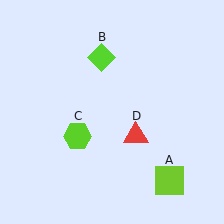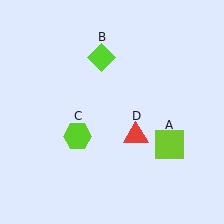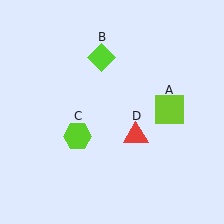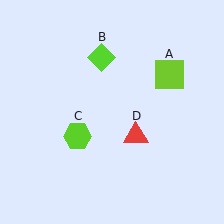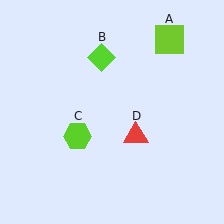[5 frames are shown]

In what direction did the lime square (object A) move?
The lime square (object A) moved up.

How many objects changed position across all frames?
1 object changed position: lime square (object A).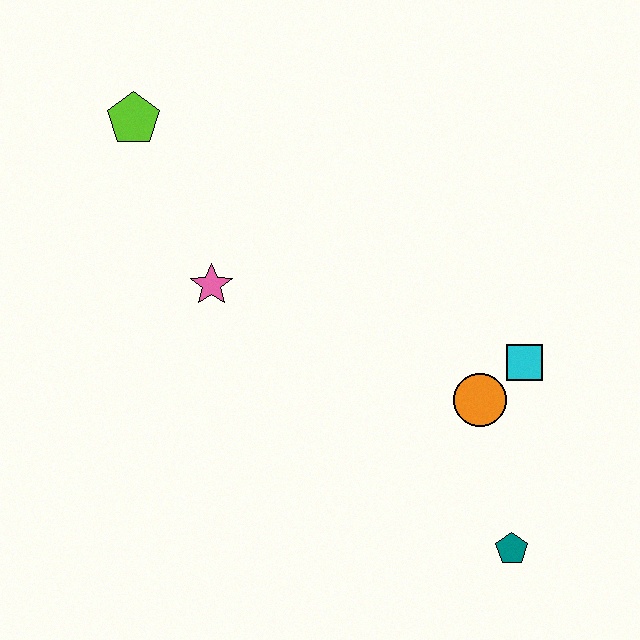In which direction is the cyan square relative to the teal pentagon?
The cyan square is above the teal pentagon.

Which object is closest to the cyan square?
The orange circle is closest to the cyan square.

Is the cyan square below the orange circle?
No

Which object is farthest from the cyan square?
The lime pentagon is farthest from the cyan square.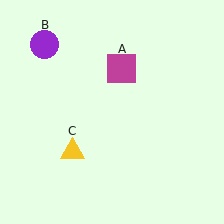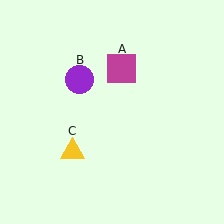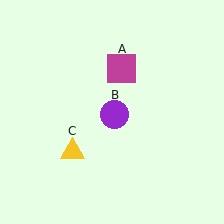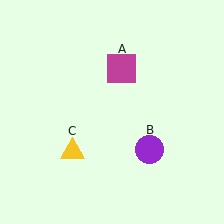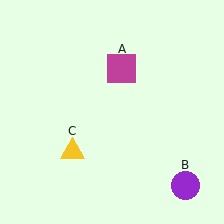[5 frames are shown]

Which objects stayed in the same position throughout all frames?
Magenta square (object A) and yellow triangle (object C) remained stationary.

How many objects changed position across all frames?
1 object changed position: purple circle (object B).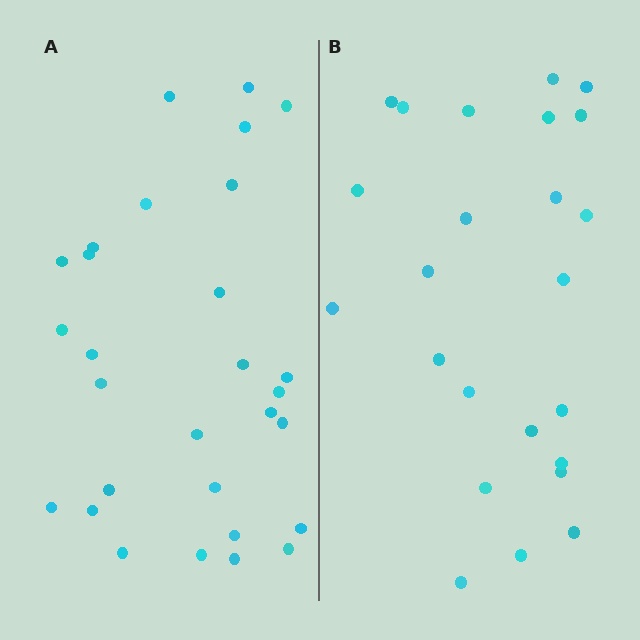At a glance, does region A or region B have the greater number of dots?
Region A (the left region) has more dots.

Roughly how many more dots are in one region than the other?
Region A has about 5 more dots than region B.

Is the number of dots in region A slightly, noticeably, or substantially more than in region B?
Region A has only slightly more — the two regions are fairly close. The ratio is roughly 1.2 to 1.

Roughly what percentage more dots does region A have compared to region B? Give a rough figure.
About 20% more.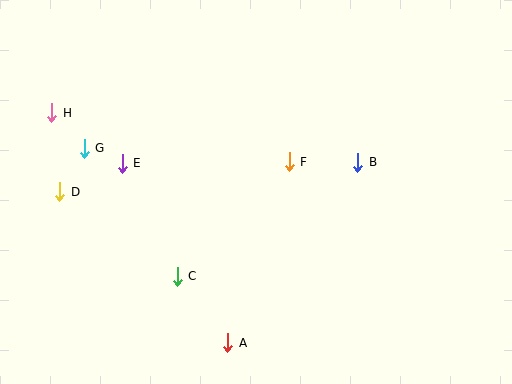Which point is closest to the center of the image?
Point F at (289, 162) is closest to the center.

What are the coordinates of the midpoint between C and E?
The midpoint between C and E is at (150, 220).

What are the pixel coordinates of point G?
Point G is at (84, 148).